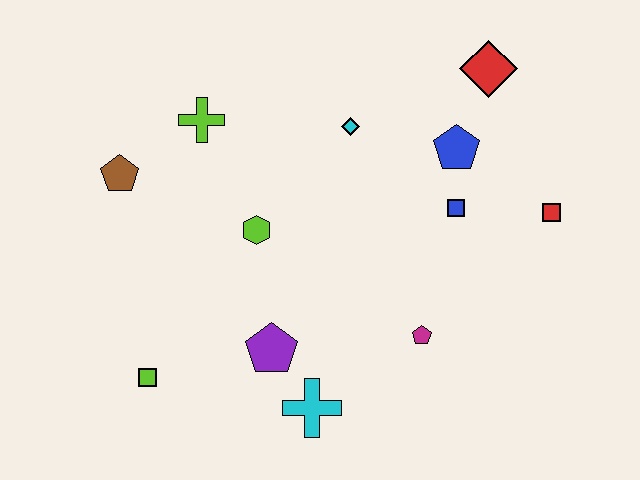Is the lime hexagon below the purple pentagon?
No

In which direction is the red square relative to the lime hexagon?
The red square is to the right of the lime hexagon.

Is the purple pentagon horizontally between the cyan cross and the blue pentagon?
No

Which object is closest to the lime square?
The purple pentagon is closest to the lime square.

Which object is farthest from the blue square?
The lime square is farthest from the blue square.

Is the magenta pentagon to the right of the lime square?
Yes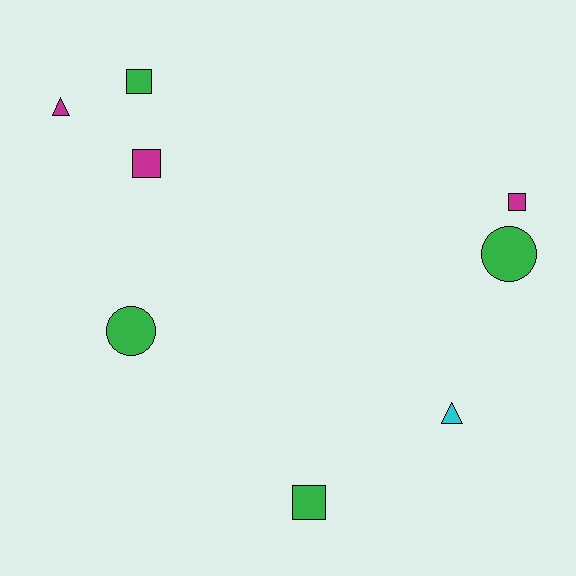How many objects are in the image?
There are 8 objects.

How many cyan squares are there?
There are no cyan squares.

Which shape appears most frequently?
Square, with 4 objects.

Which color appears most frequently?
Green, with 4 objects.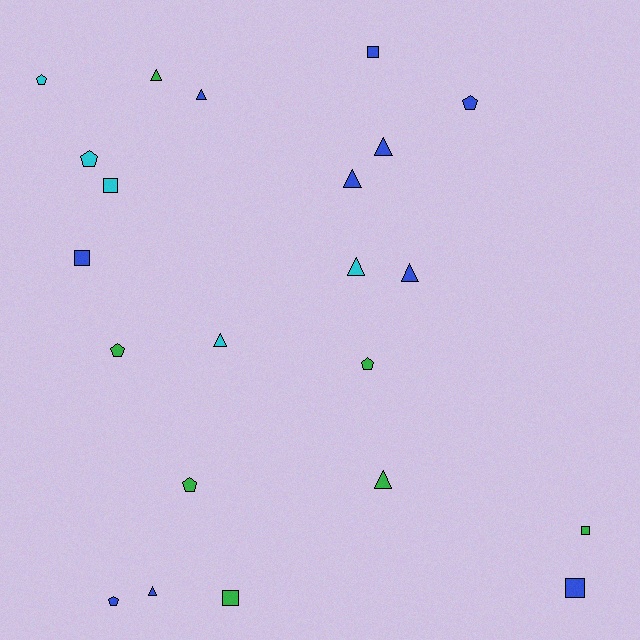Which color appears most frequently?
Blue, with 10 objects.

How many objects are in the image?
There are 22 objects.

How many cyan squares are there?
There is 1 cyan square.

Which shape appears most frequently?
Triangle, with 9 objects.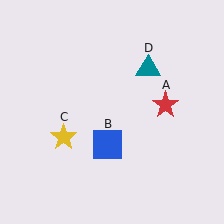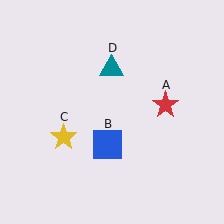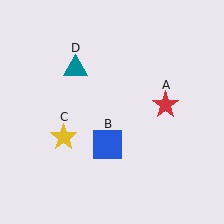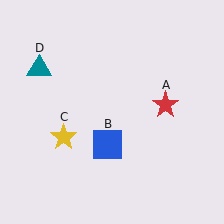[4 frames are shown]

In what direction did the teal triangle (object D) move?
The teal triangle (object D) moved left.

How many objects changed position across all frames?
1 object changed position: teal triangle (object D).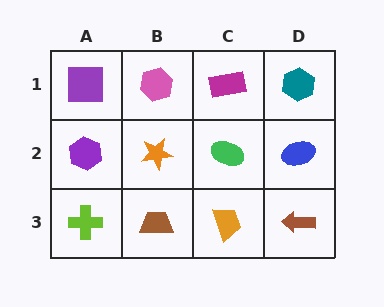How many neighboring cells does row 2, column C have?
4.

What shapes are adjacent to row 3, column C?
A green ellipse (row 2, column C), a brown trapezoid (row 3, column B), a brown arrow (row 3, column D).